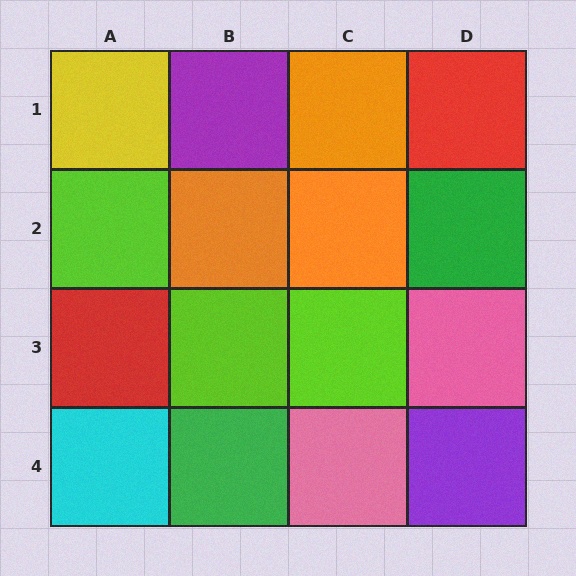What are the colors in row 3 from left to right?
Red, lime, lime, pink.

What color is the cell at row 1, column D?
Red.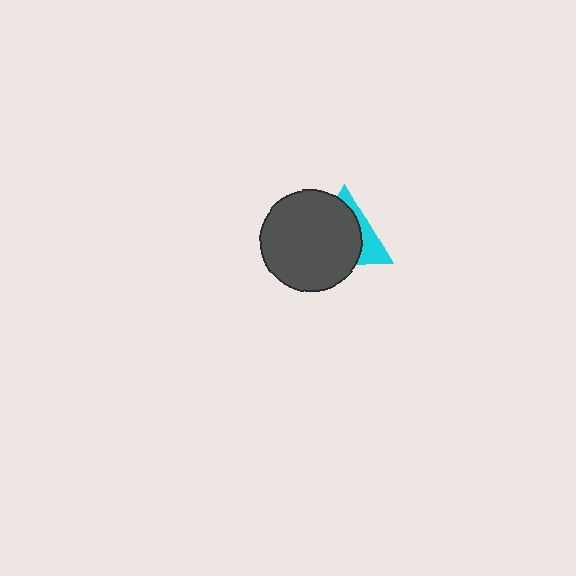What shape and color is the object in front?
The object in front is a dark gray circle.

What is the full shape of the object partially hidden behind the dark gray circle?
The partially hidden object is a cyan triangle.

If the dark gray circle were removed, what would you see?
You would see the complete cyan triangle.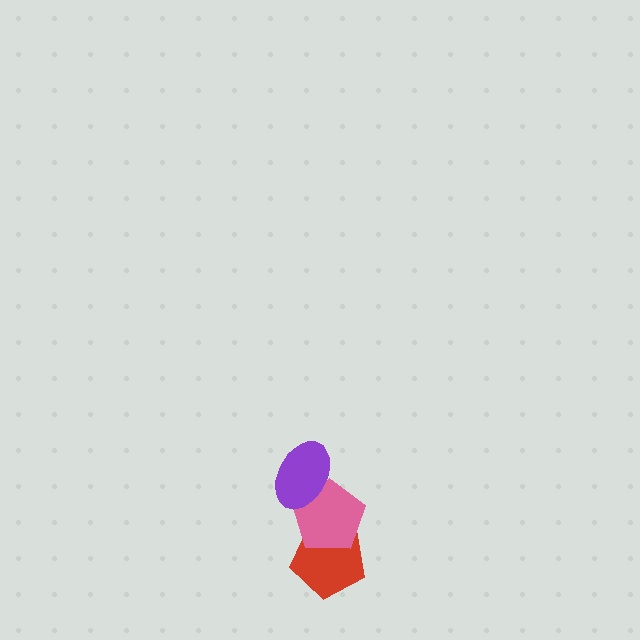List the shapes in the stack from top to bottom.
From top to bottom: the purple ellipse, the pink pentagon, the red pentagon.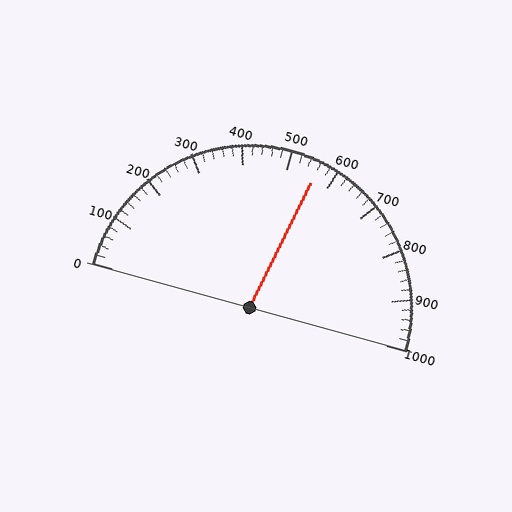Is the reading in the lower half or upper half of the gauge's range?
The reading is in the upper half of the range (0 to 1000).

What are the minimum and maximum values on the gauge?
The gauge ranges from 0 to 1000.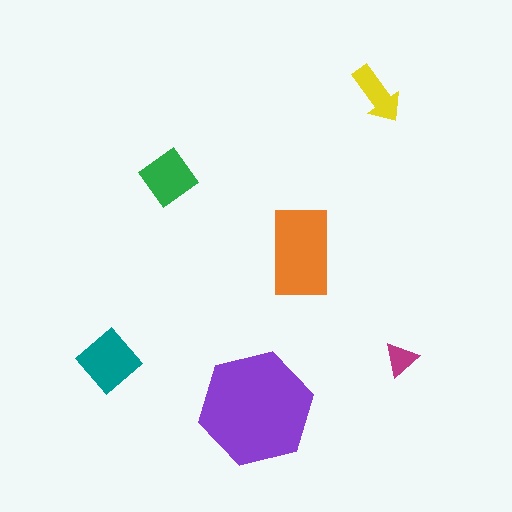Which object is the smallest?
The magenta triangle.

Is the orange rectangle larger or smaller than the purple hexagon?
Smaller.